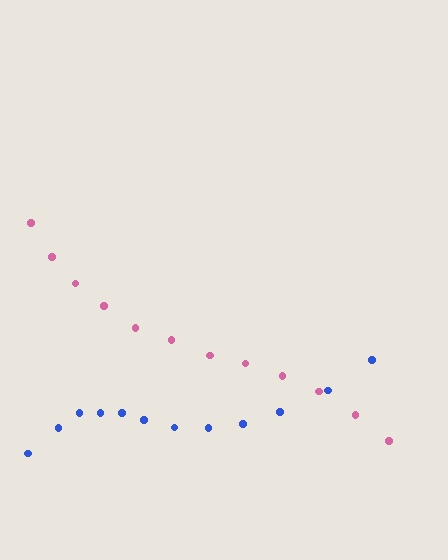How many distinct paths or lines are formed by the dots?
There are 2 distinct paths.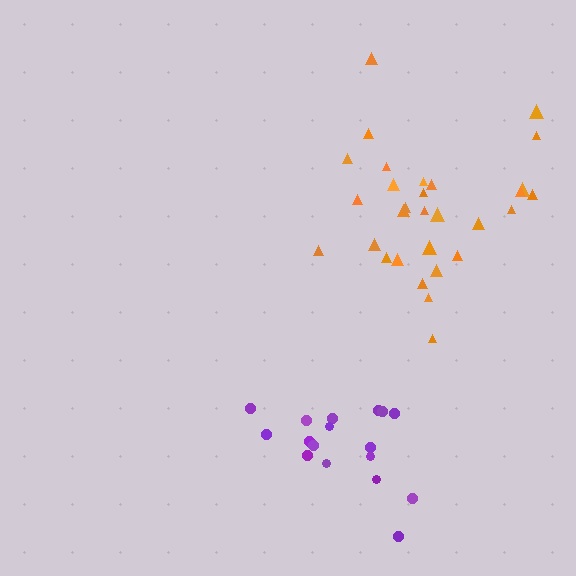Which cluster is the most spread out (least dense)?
Purple.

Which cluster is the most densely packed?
Orange.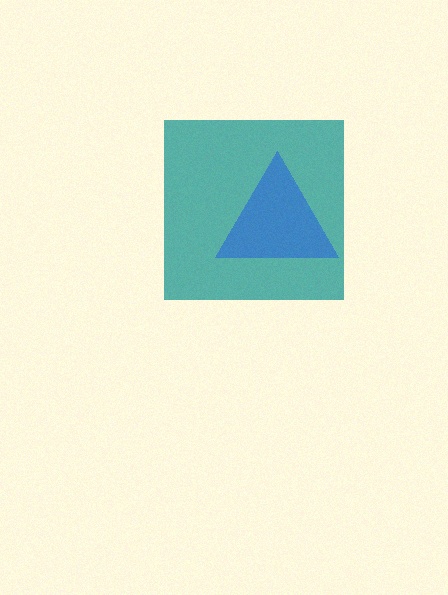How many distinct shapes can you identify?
There are 2 distinct shapes: a teal square, a blue triangle.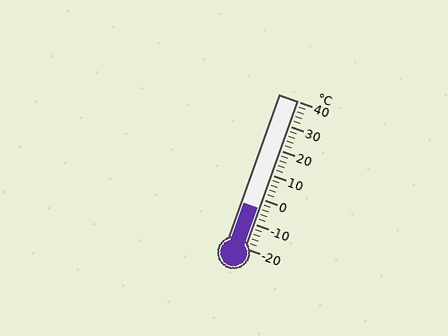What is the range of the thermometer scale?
The thermometer scale ranges from -20°C to 40°C.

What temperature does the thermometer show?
The thermometer shows approximately -4°C.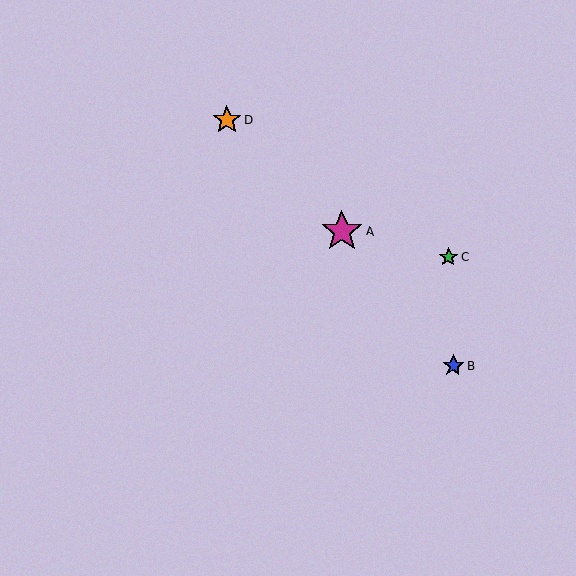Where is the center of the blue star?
The center of the blue star is at (453, 366).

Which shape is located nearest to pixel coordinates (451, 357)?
The blue star (labeled B) at (453, 366) is nearest to that location.